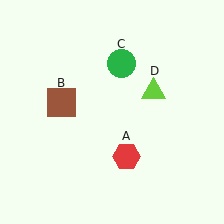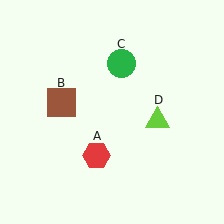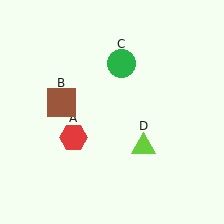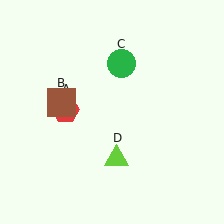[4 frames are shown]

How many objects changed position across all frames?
2 objects changed position: red hexagon (object A), lime triangle (object D).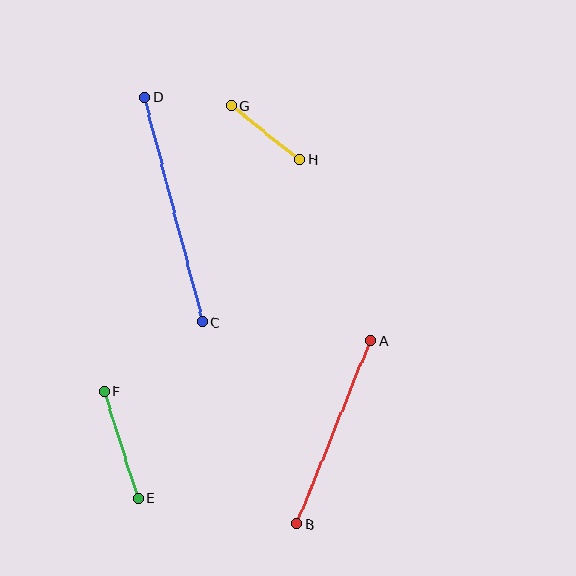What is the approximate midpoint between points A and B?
The midpoint is at approximately (334, 432) pixels.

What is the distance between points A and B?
The distance is approximately 198 pixels.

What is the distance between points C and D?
The distance is approximately 232 pixels.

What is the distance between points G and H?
The distance is approximately 87 pixels.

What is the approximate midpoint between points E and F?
The midpoint is at approximately (121, 445) pixels.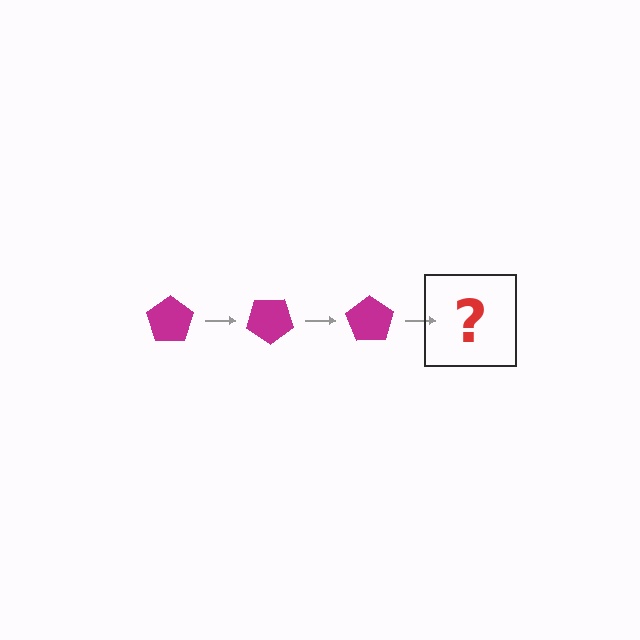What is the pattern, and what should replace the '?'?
The pattern is that the pentagon rotates 35 degrees each step. The '?' should be a magenta pentagon rotated 105 degrees.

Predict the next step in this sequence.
The next step is a magenta pentagon rotated 105 degrees.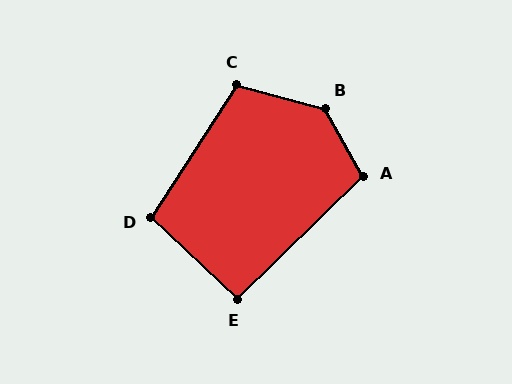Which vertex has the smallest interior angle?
E, at approximately 93 degrees.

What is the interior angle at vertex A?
Approximately 105 degrees (obtuse).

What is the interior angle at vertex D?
Approximately 100 degrees (obtuse).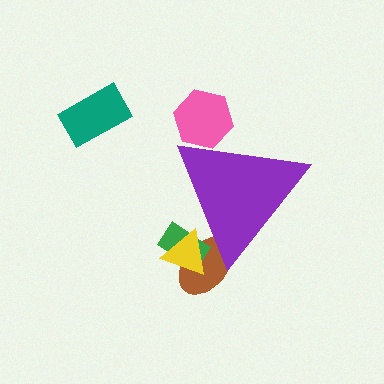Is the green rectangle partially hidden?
Yes, the green rectangle is partially hidden behind the purple triangle.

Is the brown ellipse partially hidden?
Yes, the brown ellipse is partially hidden behind the purple triangle.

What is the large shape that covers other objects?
A purple triangle.